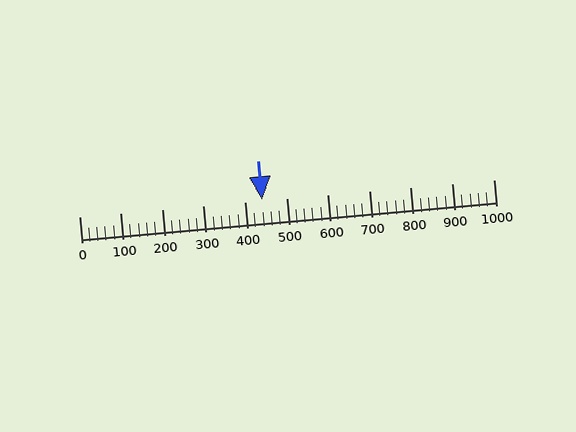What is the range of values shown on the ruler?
The ruler shows values from 0 to 1000.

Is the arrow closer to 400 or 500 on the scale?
The arrow is closer to 400.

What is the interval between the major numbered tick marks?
The major tick marks are spaced 100 units apart.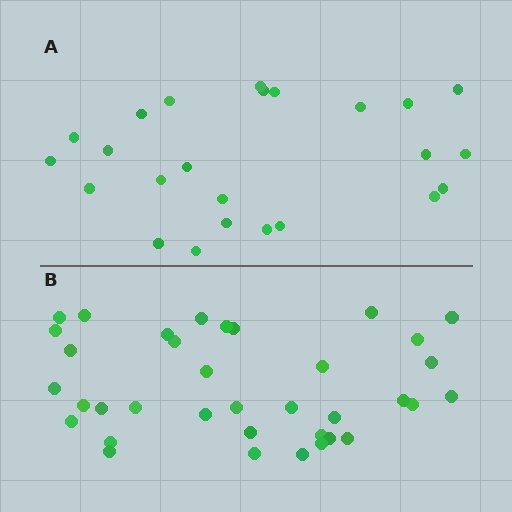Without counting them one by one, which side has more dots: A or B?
Region B (the bottom region) has more dots.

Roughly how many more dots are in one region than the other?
Region B has roughly 12 or so more dots than region A.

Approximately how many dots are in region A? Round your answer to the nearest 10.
About 20 dots. (The exact count is 24, which rounds to 20.)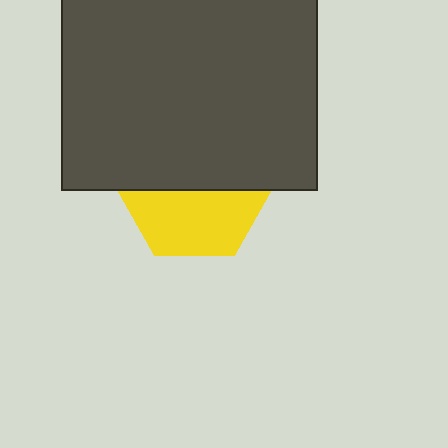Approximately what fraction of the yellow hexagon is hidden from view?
Roughly 55% of the yellow hexagon is hidden behind the dark gray square.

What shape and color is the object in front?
The object in front is a dark gray square.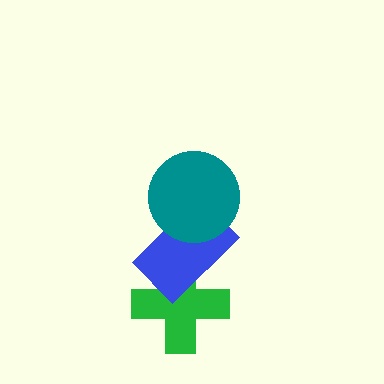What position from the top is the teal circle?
The teal circle is 1st from the top.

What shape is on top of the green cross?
The blue rectangle is on top of the green cross.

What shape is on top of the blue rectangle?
The teal circle is on top of the blue rectangle.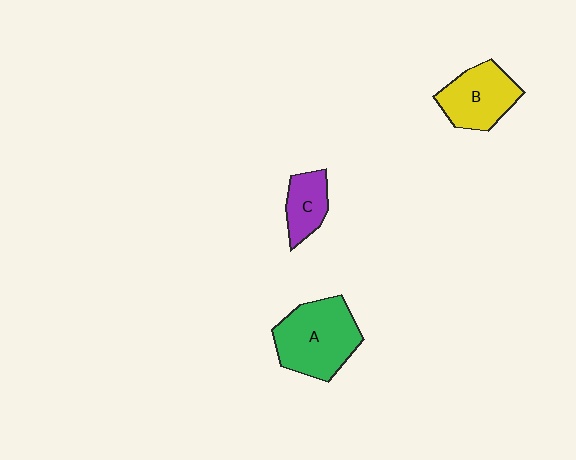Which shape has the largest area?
Shape A (green).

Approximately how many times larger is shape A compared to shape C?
Approximately 2.1 times.